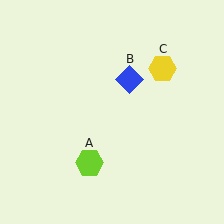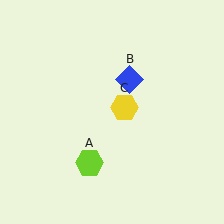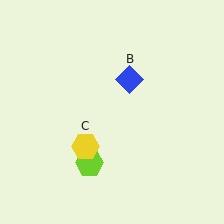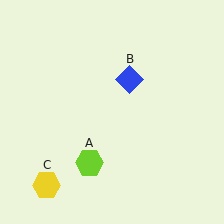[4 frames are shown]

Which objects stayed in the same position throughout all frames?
Lime hexagon (object A) and blue diamond (object B) remained stationary.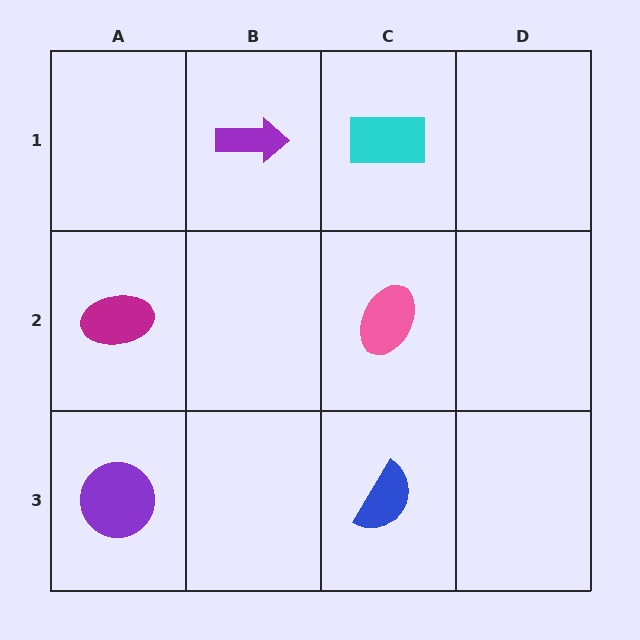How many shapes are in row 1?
2 shapes.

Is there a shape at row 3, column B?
No, that cell is empty.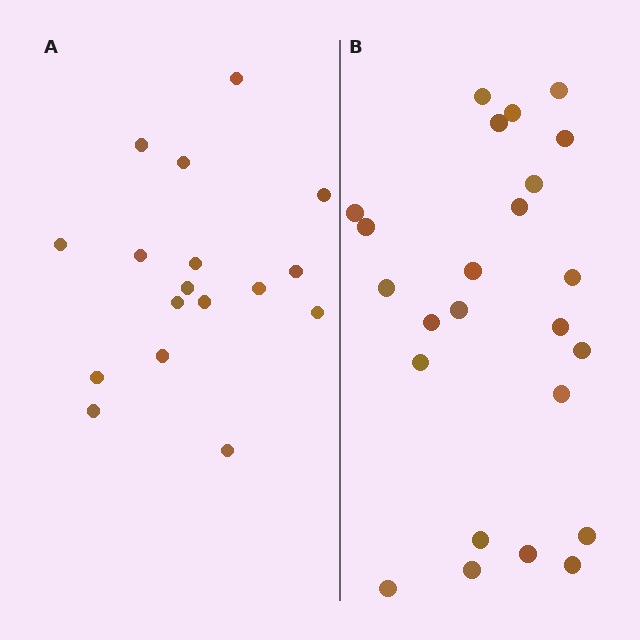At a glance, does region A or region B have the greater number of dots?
Region B (the right region) has more dots.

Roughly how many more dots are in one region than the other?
Region B has roughly 8 or so more dots than region A.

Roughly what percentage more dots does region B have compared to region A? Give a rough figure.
About 40% more.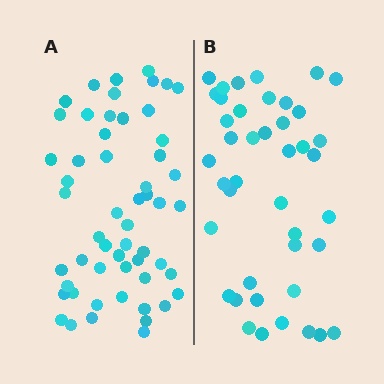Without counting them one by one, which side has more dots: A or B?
Region A (the left region) has more dots.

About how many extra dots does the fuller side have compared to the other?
Region A has approximately 15 more dots than region B.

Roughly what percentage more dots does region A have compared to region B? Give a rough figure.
About 30% more.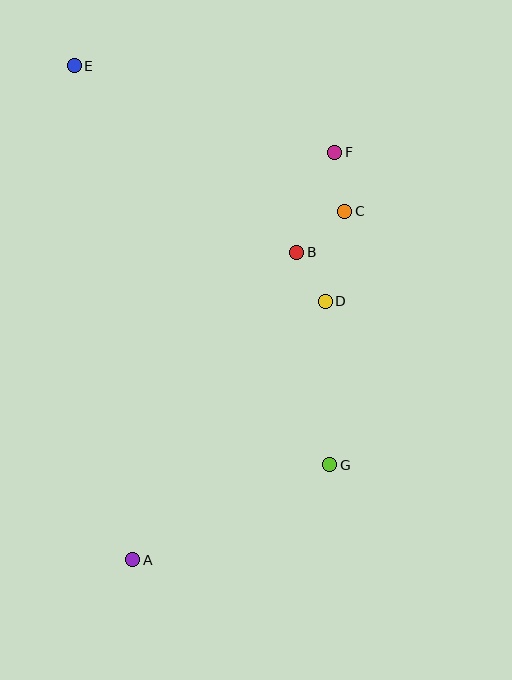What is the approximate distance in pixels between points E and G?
The distance between E and G is approximately 474 pixels.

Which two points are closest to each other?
Points B and D are closest to each other.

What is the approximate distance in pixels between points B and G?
The distance between B and G is approximately 215 pixels.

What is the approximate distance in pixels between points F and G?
The distance between F and G is approximately 312 pixels.